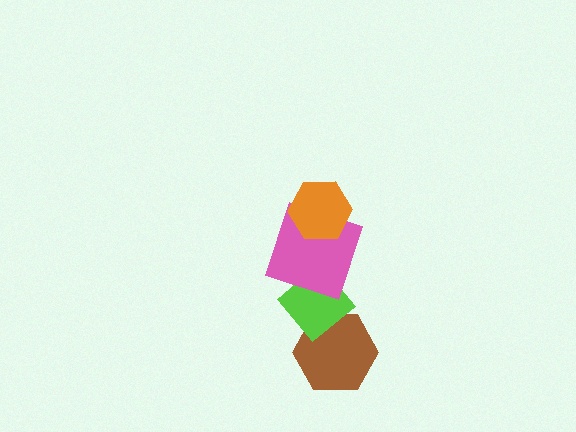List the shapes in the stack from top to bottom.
From top to bottom: the orange hexagon, the pink square, the lime diamond, the brown hexagon.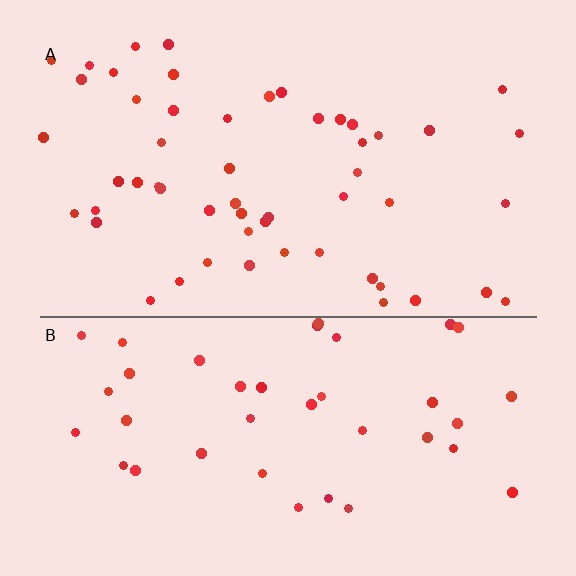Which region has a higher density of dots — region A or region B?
A (the top).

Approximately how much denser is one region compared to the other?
Approximately 1.3× — region A over region B.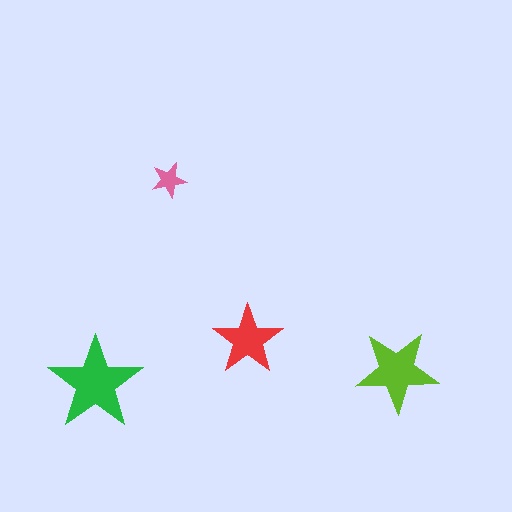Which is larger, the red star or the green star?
The green one.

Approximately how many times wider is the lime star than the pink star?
About 2.5 times wider.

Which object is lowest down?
The green star is bottommost.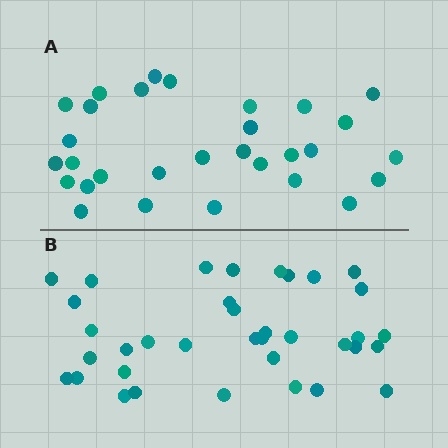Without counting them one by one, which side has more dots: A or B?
Region B (the bottom region) has more dots.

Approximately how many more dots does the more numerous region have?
Region B has about 6 more dots than region A.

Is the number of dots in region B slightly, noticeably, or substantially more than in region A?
Region B has only slightly more — the two regions are fairly close. The ratio is roughly 1.2 to 1.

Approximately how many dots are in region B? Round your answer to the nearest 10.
About 40 dots. (The exact count is 36, which rounds to 40.)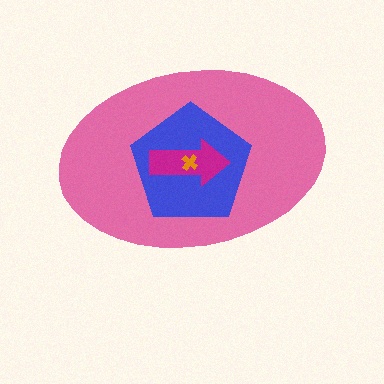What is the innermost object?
The orange cross.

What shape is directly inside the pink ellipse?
The blue pentagon.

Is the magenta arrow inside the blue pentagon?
Yes.